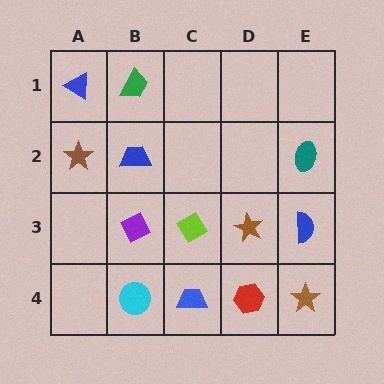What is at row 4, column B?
A cyan circle.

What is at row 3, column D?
A brown star.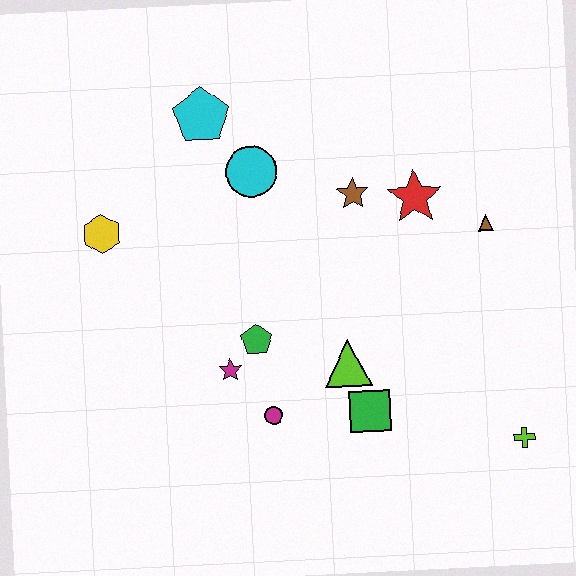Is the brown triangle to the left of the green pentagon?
No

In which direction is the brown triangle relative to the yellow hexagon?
The brown triangle is to the right of the yellow hexagon.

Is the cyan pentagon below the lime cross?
No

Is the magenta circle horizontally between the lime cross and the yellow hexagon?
Yes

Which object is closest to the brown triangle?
The red star is closest to the brown triangle.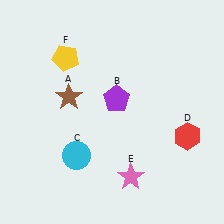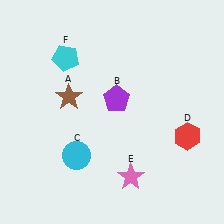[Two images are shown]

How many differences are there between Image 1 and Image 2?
There is 1 difference between the two images.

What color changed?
The pentagon (F) changed from yellow in Image 1 to cyan in Image 2.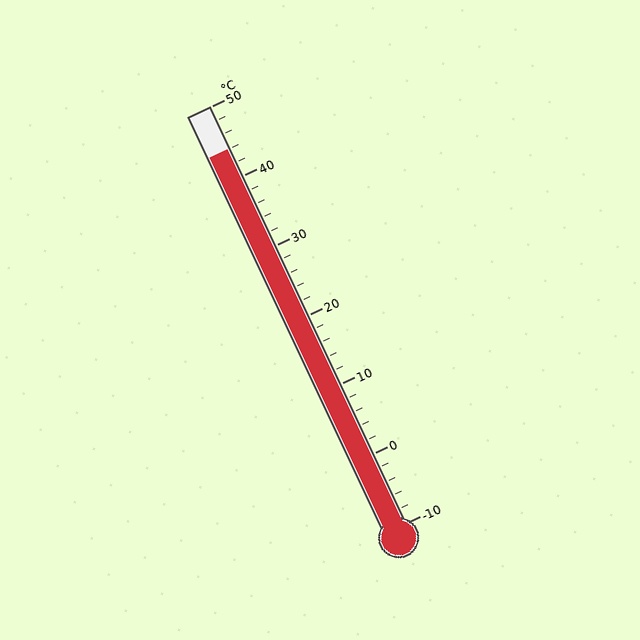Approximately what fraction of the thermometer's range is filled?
The thermometer is filled to approximately 90% of its range.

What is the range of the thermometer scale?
The thermometer scale ranges from -10°C to 50°C.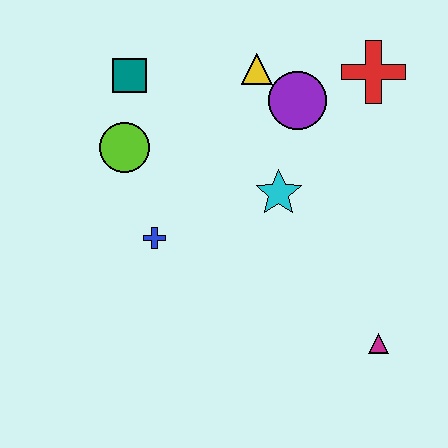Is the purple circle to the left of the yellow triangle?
No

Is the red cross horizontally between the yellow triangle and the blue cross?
No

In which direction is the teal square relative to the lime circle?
The teal square is above the lime circle.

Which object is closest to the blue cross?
The lime circle is closest to the blue cross.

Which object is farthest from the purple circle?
The magenta triangle is farthest from the purple circle.